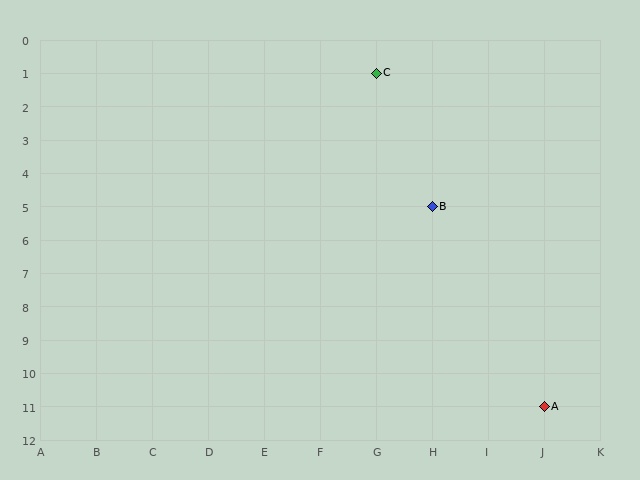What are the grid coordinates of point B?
Point B is at grid coordinates (H, 5).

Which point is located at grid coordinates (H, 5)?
Point B is at (H, 5).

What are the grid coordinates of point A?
Point A is at grid coordinates (J, 11).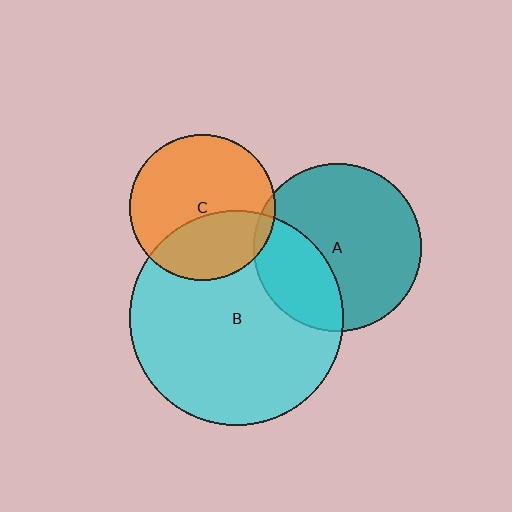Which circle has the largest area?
Circle B (cyan).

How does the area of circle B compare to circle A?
Approximately 1.6 times.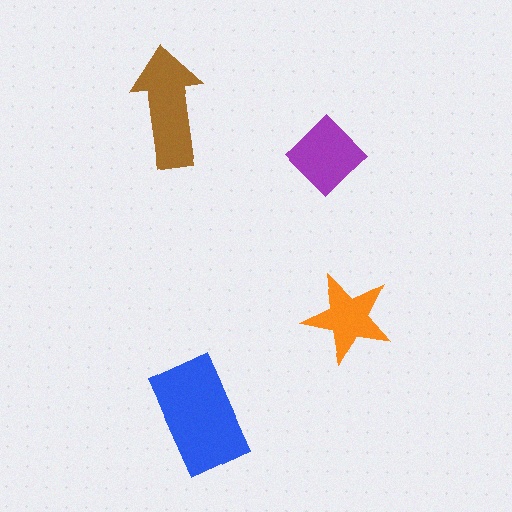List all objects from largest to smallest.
The blue rectangle, the brown arrow, the purple diamond, the orange star.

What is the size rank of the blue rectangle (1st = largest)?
1st.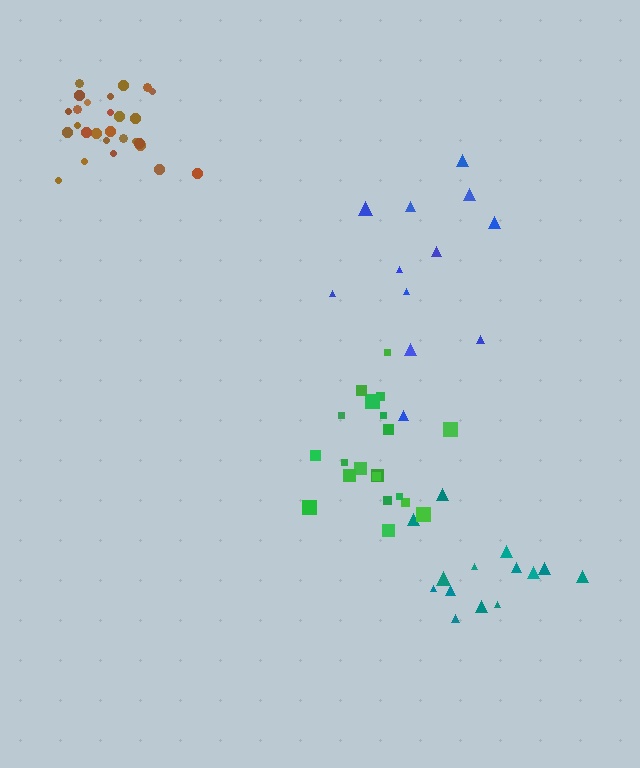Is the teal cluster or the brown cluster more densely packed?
Brown.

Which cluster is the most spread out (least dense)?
Blue.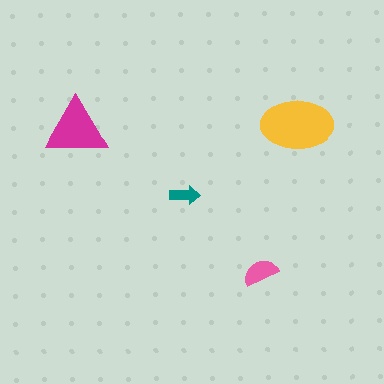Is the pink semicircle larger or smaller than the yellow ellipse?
Smaller.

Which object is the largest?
The yellow ellipse.